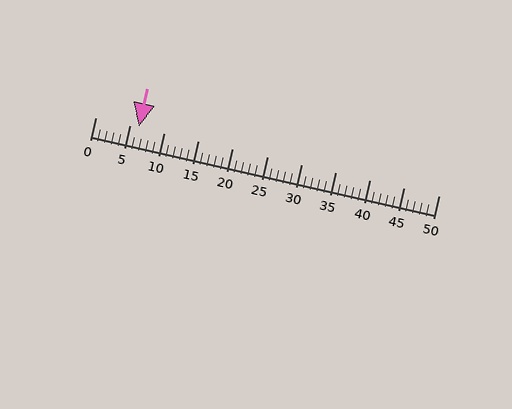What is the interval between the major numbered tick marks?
The major tick marks are spaced 5 units apart.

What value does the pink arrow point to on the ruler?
The pink arrow points to approximately 6.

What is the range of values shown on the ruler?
The ruler shows values from 0 to 50.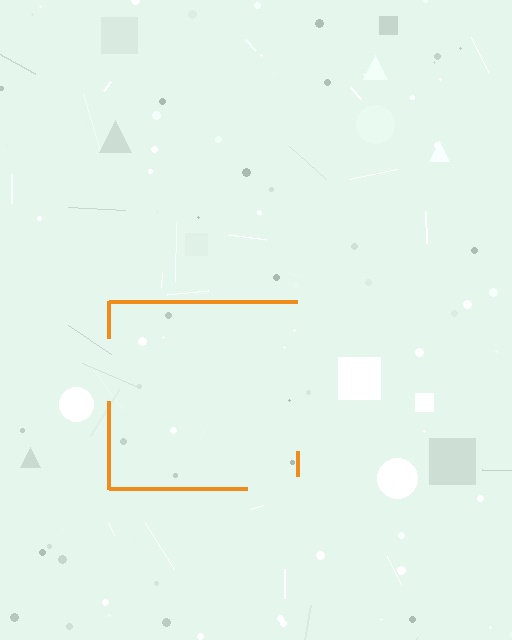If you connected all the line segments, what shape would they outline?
They would outline a square.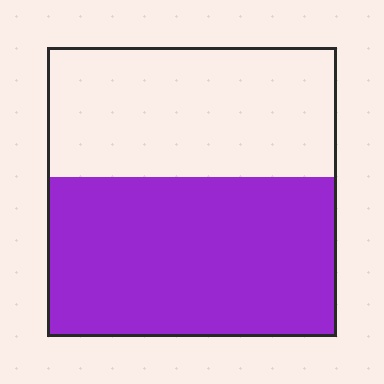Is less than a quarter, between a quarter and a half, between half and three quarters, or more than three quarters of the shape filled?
Between half and three quarters.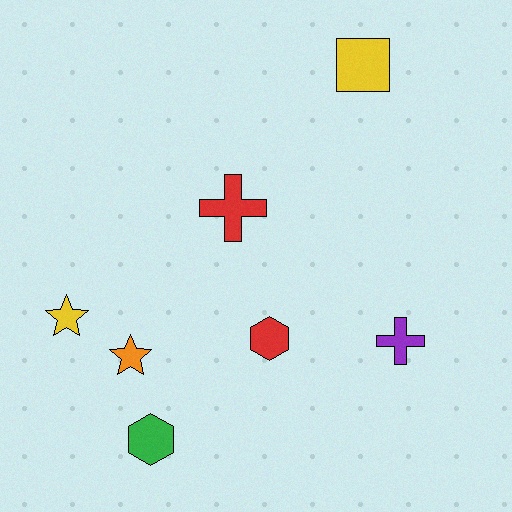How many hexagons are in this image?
There are 2 hexagons.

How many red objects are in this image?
There are 2 red objects.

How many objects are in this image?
There are 7 objects.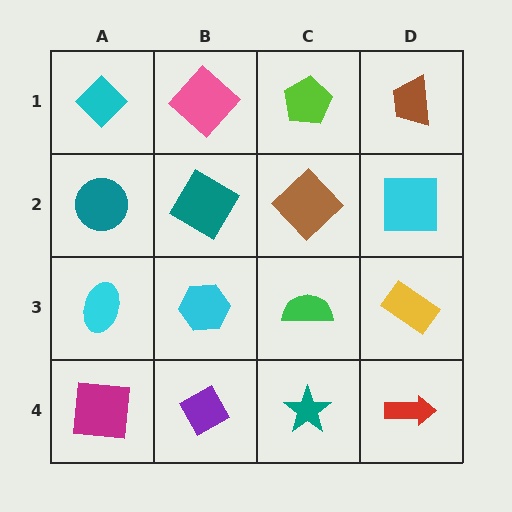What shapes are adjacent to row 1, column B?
A teal diamond (row 2, column B), a cyan diamond (row 1, column A), a lime pentagon (row 1, column C).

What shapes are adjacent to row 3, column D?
A cyan square (row 2, column D), a red arrow (row 4, column D), a green semicircle (row 3, column C).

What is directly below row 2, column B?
A cyan hexagon.